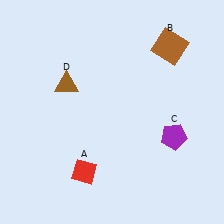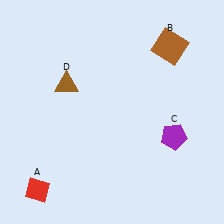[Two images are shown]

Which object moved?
The red diamond (A) moved left.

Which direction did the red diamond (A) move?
The red diamond (A) moved left.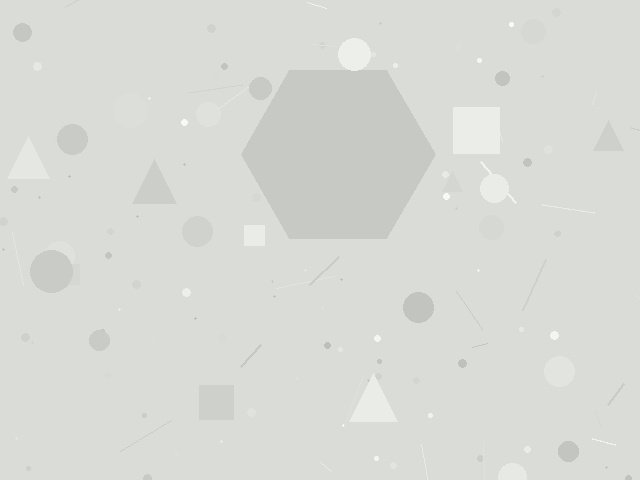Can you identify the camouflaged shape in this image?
The camouflaged shape is a hexagon.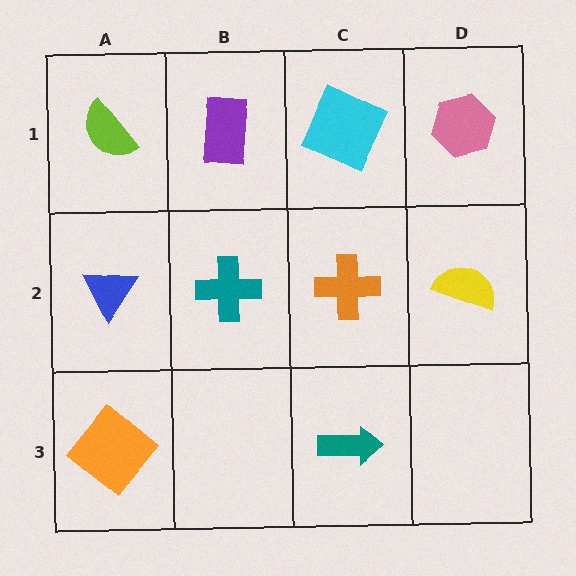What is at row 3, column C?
A teal arrow.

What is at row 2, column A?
A blue triangle.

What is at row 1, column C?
A cyan square.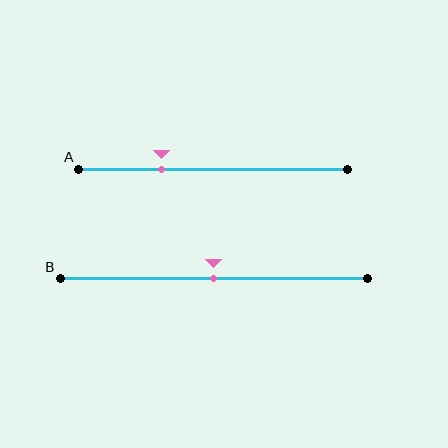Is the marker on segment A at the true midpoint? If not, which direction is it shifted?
No, the marker on segment A is shifted to the left by about 19% of the segment length.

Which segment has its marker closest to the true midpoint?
Segment B has its marker closest to the true midpoint.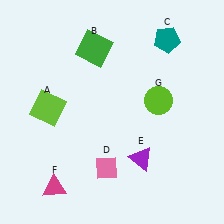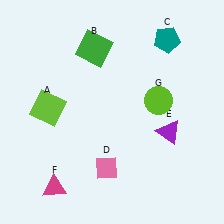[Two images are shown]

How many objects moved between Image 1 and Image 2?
1 object moved between the two images.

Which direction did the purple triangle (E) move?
The purple triangle (E) moved right.